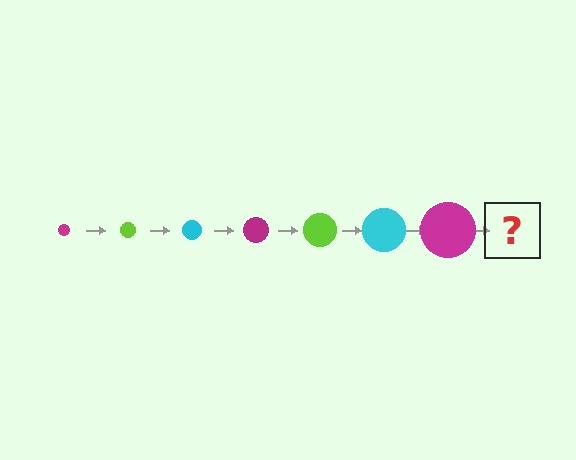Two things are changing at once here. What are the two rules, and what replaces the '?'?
The two rules are that the circle grows larger each step and the color cycles through magenta, lime, and cyan. The '?' should be a lime circle, larger than the previous one.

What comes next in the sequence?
The next element should be a lime circle, larger than the previous one.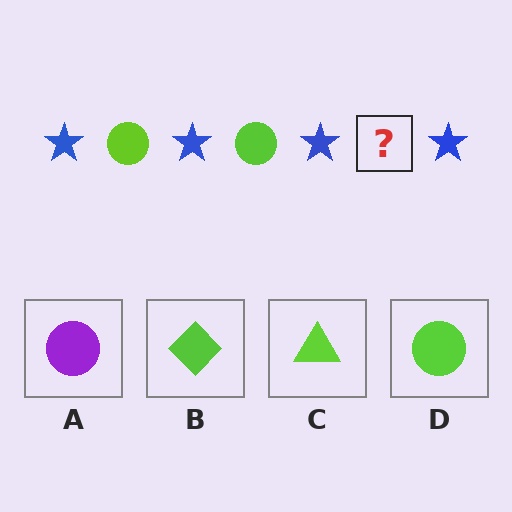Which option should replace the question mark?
Option D.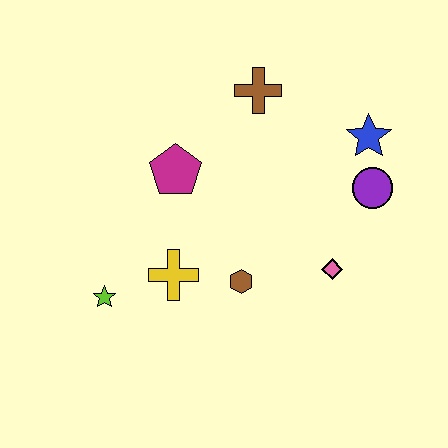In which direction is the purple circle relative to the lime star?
The purple circle is to the right of the lime star.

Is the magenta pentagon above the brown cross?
No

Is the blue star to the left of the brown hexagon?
No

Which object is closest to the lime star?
The yellow cross is closest to the lime star.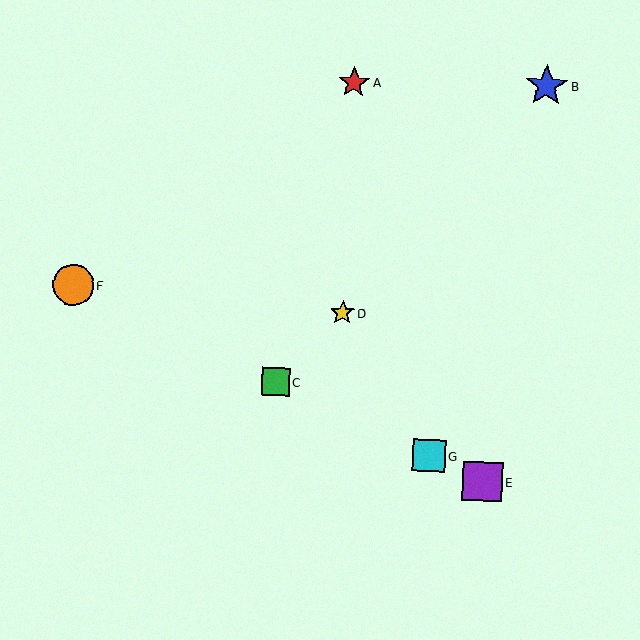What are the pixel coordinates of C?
Object C is at (276, 382).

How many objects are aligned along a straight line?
4 objects (C, E, F, G) are aligned along a straight line.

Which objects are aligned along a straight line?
Objects C, E, F, G are aligned along a straight line.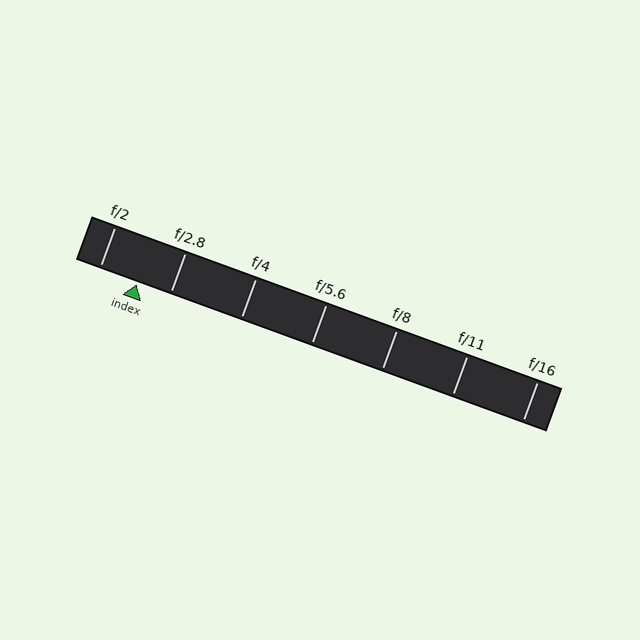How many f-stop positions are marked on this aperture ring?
There are 7 f-stop positions marked.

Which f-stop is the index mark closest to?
The index mark is closest to f/2.8.